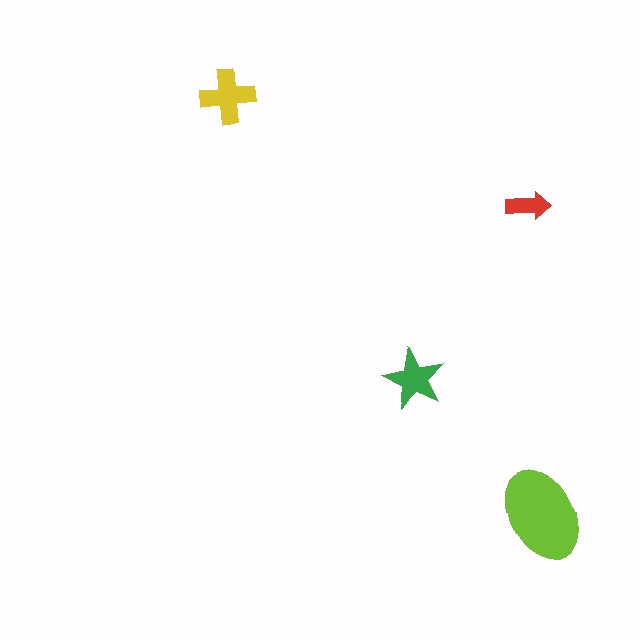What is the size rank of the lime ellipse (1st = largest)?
1st.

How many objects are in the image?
There are 4 objects in the image.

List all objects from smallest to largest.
The red arrow, the green star, the yellow cross, the lime ellipse.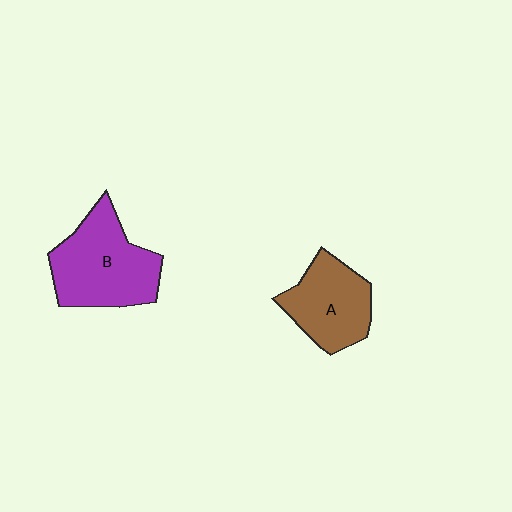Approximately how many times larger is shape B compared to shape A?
Approximately 1.3 times.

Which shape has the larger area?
Shape B (purple).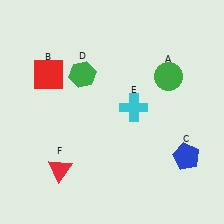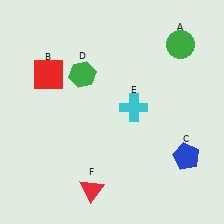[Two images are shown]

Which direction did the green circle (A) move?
The green circle (A) moved up.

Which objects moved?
The objects that moved are: the green circle (A), the red triangle (F).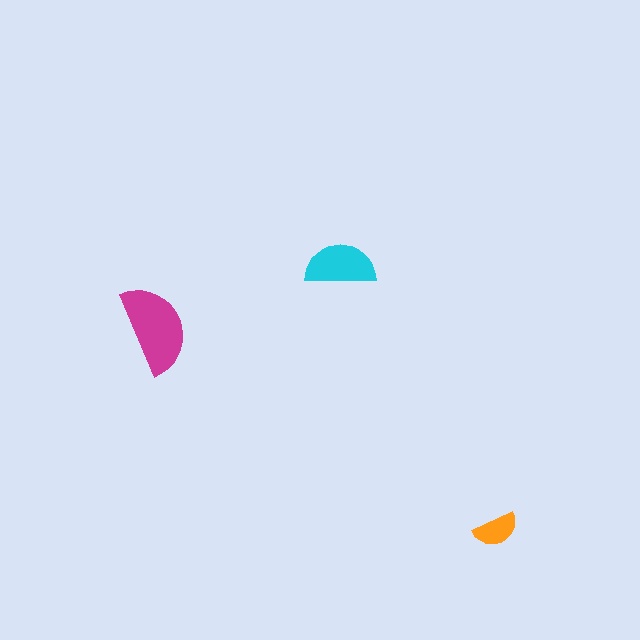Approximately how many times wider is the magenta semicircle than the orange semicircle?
About 2 times wider.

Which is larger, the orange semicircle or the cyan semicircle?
The cyan one.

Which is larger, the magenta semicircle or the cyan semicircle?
The magenta one.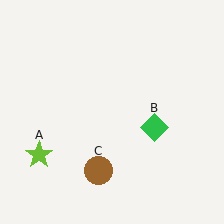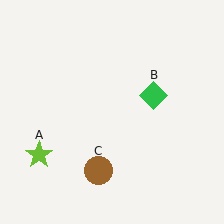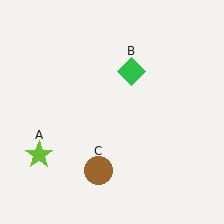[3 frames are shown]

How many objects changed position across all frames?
1 object changed position: green diamond (object B).